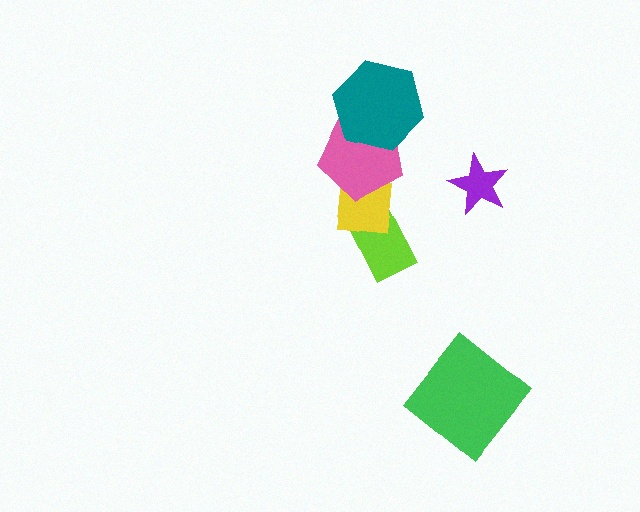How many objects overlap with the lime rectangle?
1 object overlaps with the lime rectangle.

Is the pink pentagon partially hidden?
Yes, it is partially covered by another shape.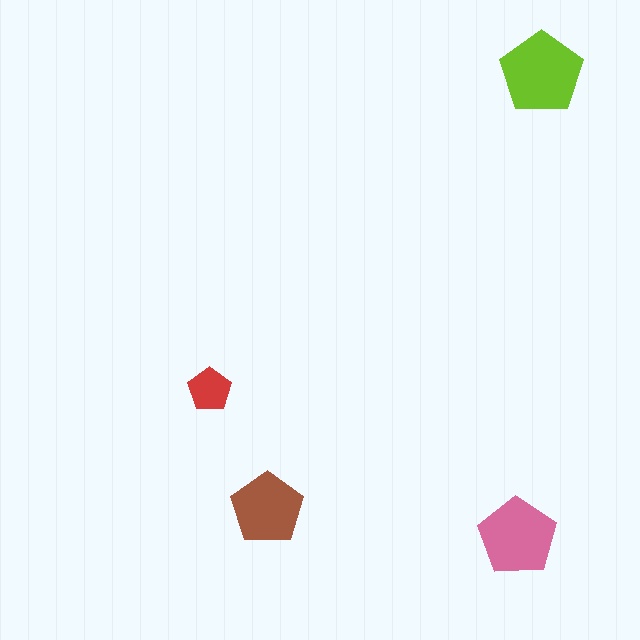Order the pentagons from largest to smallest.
the lime one, the pink one, the brown one, the red one.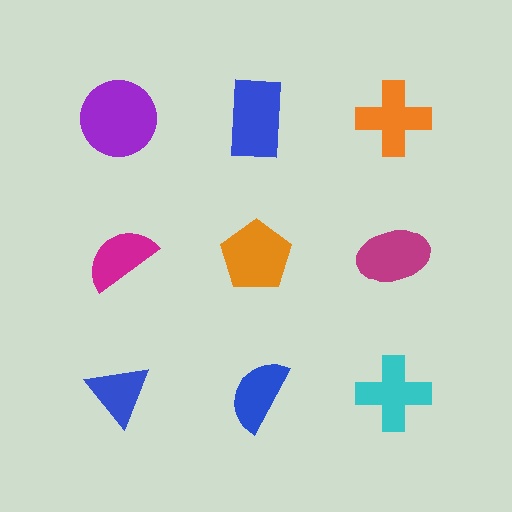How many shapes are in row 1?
3 shapes.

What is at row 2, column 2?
An orange pentagon.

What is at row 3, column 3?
A cyan cross.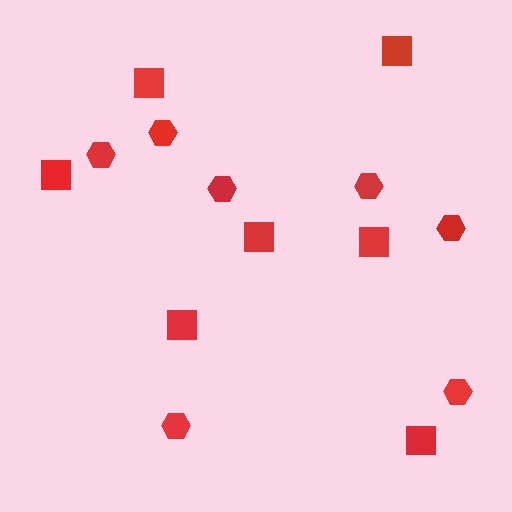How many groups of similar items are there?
There are 2 groups: one group of hexagons (7) and one group of squares (7).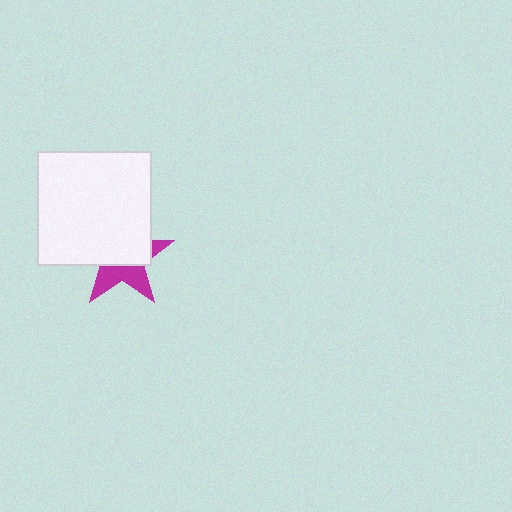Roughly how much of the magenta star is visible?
A small part of it is visible (roughly 42%).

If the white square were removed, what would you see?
You would see the complete magenta star.